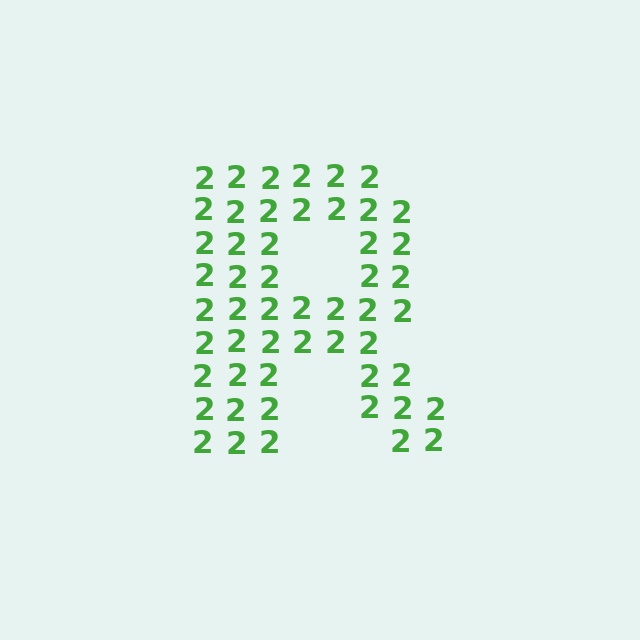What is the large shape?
The large shape is the letter R.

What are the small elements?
The small elements are digit 2's.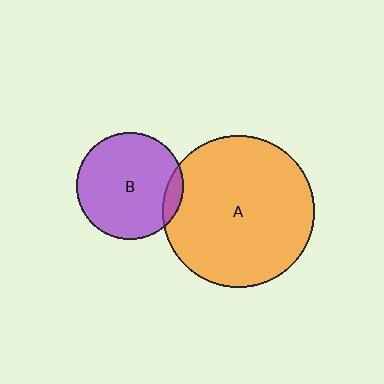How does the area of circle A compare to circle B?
Approximately 2.0 times.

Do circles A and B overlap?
Yes.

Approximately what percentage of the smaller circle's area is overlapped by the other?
Approximately 10%.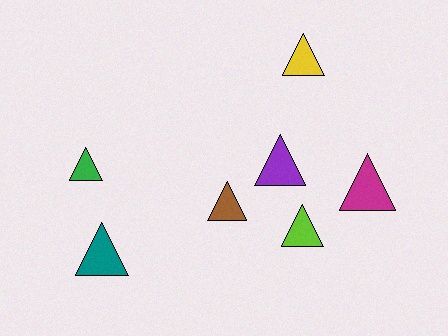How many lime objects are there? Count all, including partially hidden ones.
There is 1 lime object.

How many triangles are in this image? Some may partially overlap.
There are 7 triangles.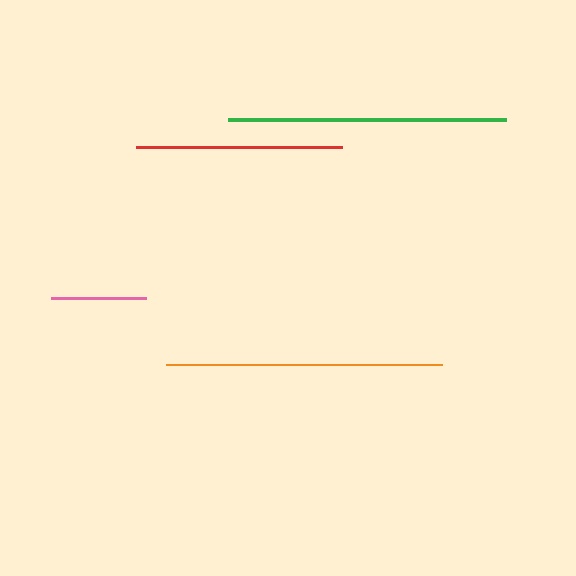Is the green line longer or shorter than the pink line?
The green line is longer than the pink line.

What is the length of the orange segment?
The orange segment is approximately 276 pixels long.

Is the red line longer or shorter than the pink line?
The red line is longer than the pink line.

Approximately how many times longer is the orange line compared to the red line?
The orange line is approximately 1.3 times the length of the red line.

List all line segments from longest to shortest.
From longest to shortest: green, orange, red, pink.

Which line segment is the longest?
The green line is the longest at approximately 277 pixels.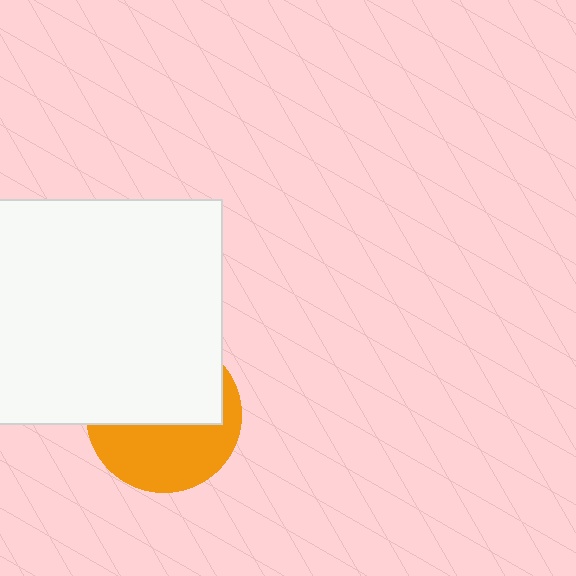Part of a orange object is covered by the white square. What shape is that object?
It is a circle.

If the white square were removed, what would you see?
You would see the complete orange circle.